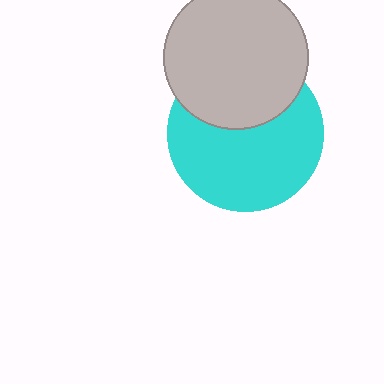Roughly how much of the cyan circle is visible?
About half of it is visible (roughly 65%).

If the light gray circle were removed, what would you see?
You would see the complete cyan circle.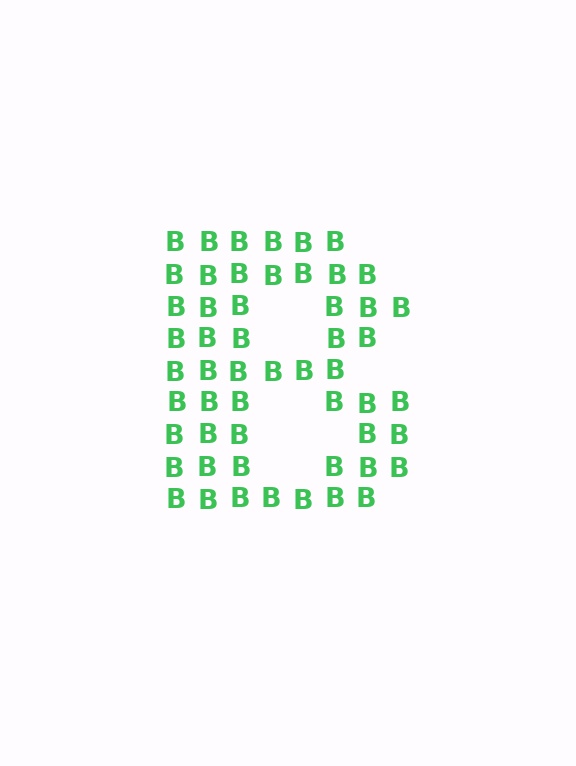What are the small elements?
The small elements are letter B's.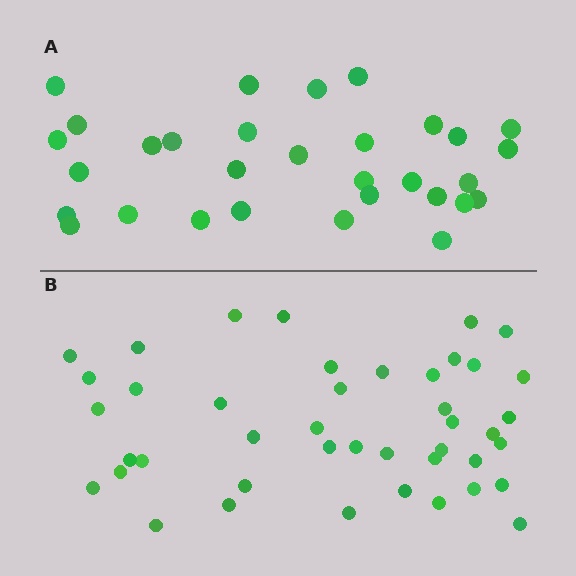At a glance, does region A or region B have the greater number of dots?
Region B (the bottom region) has more dots.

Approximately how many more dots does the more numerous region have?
Region B has roughly 12 or so more dots than region A.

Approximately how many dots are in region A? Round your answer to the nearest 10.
About 30 dots. (The exact count is 31, which rounds to 30.)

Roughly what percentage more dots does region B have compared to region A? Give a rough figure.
About 40% more.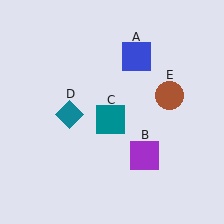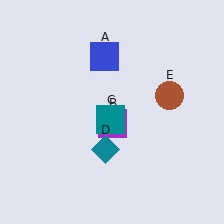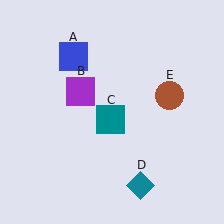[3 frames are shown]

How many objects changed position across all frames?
3 objects changed position: blue square (object A), purple square (object B), teal diamond (object D).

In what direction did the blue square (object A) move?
The blue square (object A) moved left.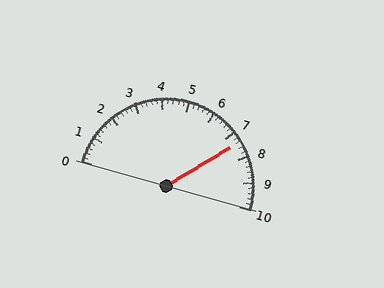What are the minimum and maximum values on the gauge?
The gauge ranges from 0 to 10.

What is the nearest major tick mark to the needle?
The nearest major tick mark is 7.